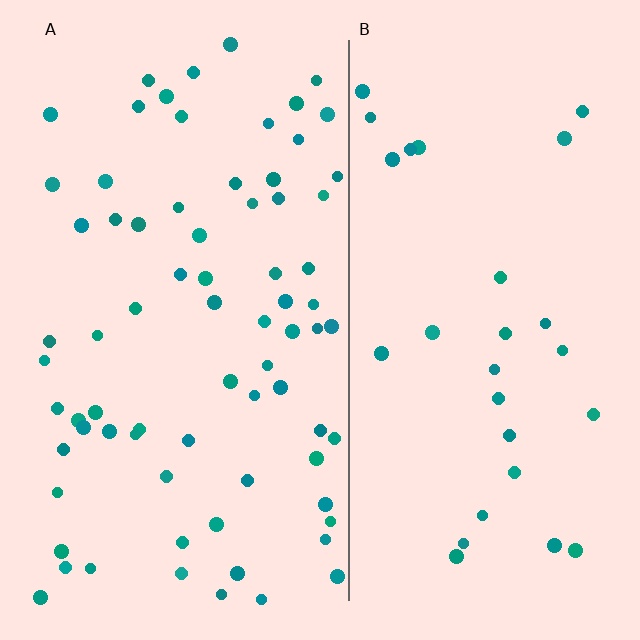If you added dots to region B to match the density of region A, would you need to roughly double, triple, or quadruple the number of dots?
Approximately triple.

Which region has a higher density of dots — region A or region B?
A (the left).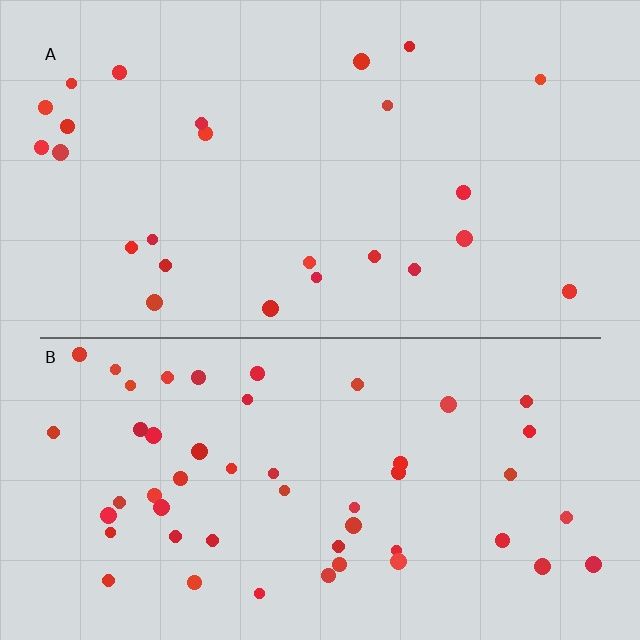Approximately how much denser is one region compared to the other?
Approximately 2.0× — region B over region A.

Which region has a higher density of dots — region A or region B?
B (the bottom).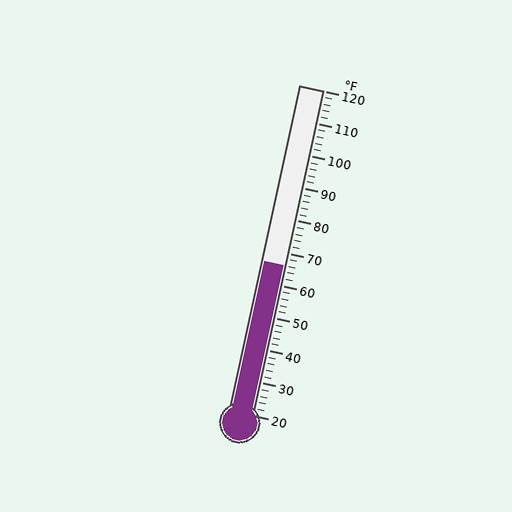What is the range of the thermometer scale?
The thermometer scale ranges from 20°F to 120°F.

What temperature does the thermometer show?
The thermometer shows approximately 66°F.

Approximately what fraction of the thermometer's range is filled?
The thermometer is filled to approximately 45% of its range.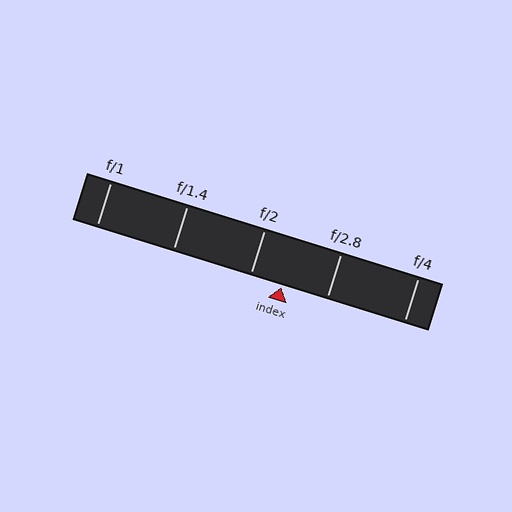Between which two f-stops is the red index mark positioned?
The index mark is between f/2 and f/2.8.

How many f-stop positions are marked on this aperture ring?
There are 5 f-stop positions marked.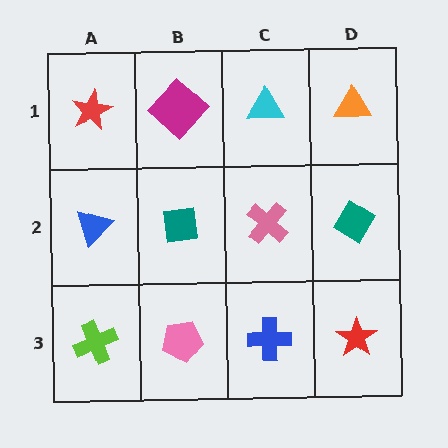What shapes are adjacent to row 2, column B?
A magenta diamond (row 1, column B), a pink pentagon (row 3, column B), a blue triangle (row 2, column A), a pink cross (row 2, column C).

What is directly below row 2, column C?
A blue cross.